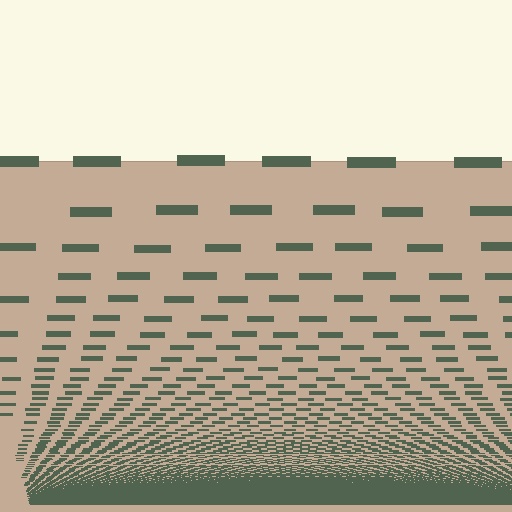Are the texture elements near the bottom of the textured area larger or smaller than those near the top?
Smaller. The gradient is inverted — elements near the bottom are smaller and denser.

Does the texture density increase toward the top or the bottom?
Density increases toward the bottom.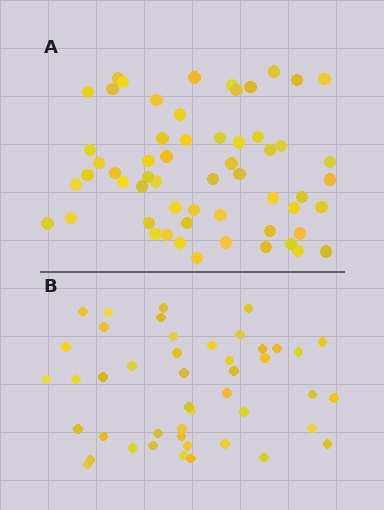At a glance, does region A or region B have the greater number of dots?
Region A (the top region) has more dots.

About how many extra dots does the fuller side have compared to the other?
Region A has approximately 15 more dots than region B.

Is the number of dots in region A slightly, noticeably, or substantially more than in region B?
Region A has noticeably more, but not dramatically so. The ratio is roughly 1.3 to 1.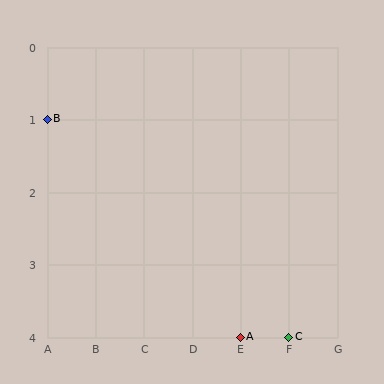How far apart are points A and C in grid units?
Points A and C are 1 column apart.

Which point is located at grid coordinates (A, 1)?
Point B is at (A, 1).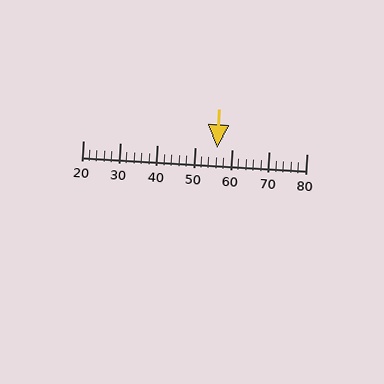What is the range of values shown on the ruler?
The ruler shows values from 20 to 80.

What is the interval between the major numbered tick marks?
The major tick marks are spaced 10 units apart.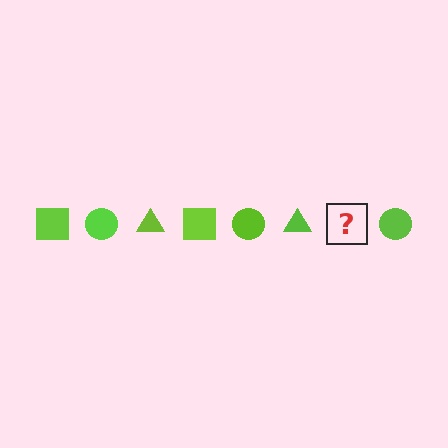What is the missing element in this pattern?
The missing element is a lime square.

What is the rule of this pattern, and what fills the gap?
The rule is that the pattern cycles through square, circle, triangle shapes in lime. The gap should be filled with a lime square.